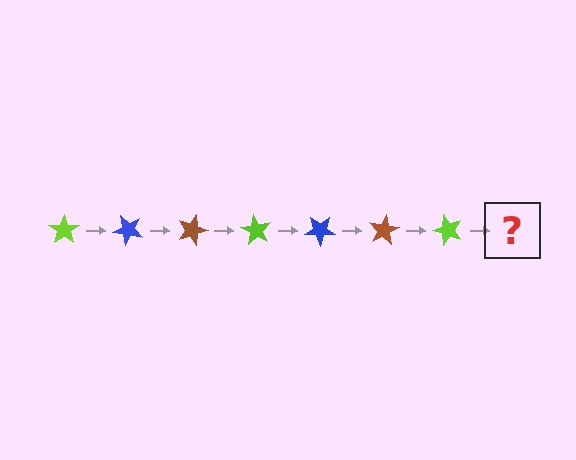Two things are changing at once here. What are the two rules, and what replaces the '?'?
The two rules are that it rotates 45 degrees each step and the color cycles through lime, blue, and brown. The '?' should be a blue star, rotated 315 degrees from the start.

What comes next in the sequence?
The next element should be a blue star, rotated 315 degrees from the start.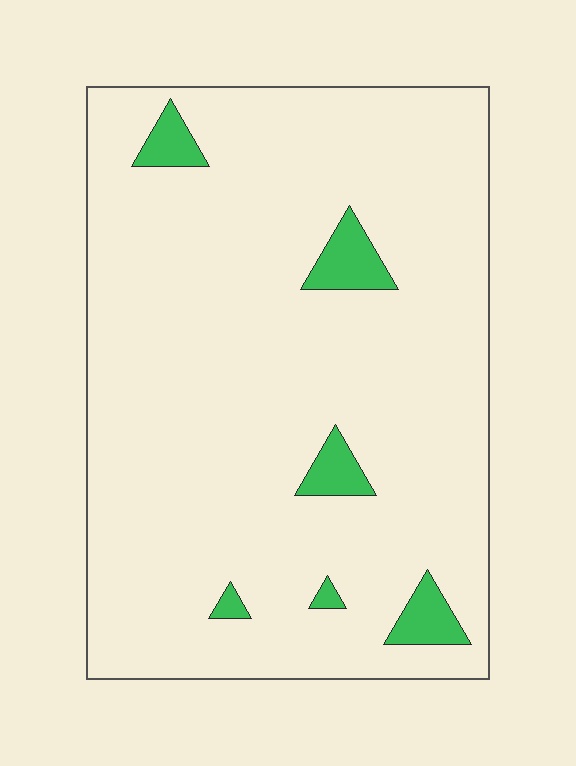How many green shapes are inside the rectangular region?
6.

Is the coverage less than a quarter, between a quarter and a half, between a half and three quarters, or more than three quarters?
Less than a quarter.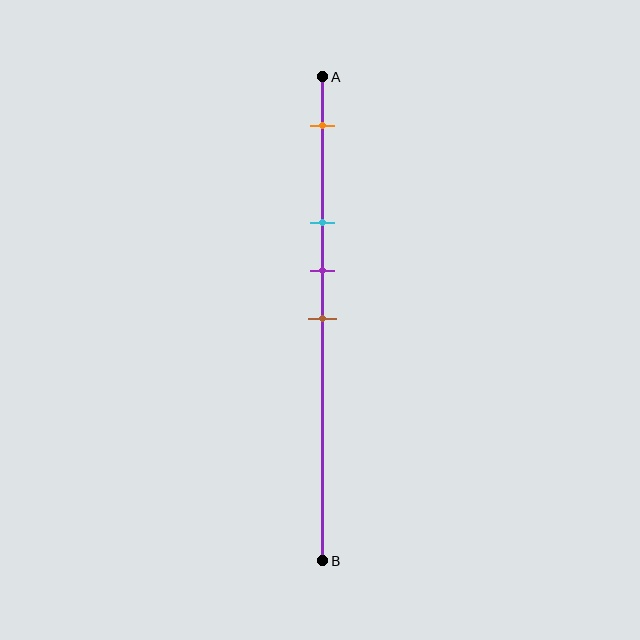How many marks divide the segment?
There are 4 marks dividing the segment.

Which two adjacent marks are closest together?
The purple and brown marks are the closest adjacent pair.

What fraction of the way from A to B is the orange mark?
The orange mark is approximately 10% (0.1) of the way from A to B.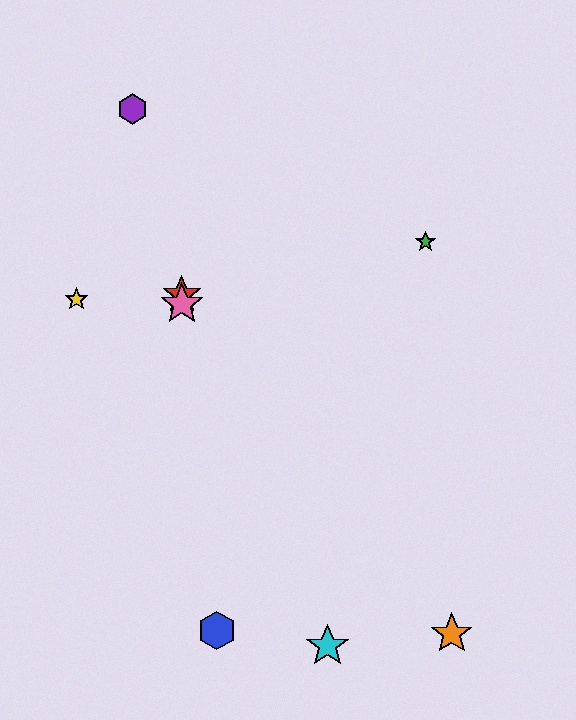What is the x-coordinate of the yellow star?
The yellow star is at x≈76.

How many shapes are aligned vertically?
2 shapes (the red star, the pink star) are aligned vertically.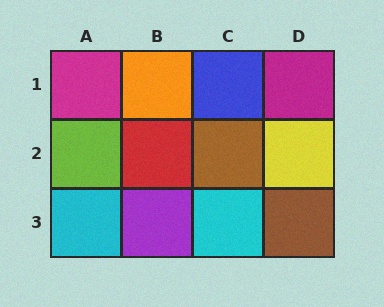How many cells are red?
1 cell is red.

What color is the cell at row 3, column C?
Cyan.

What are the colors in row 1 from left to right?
Magenta, orange, blue, magenta.